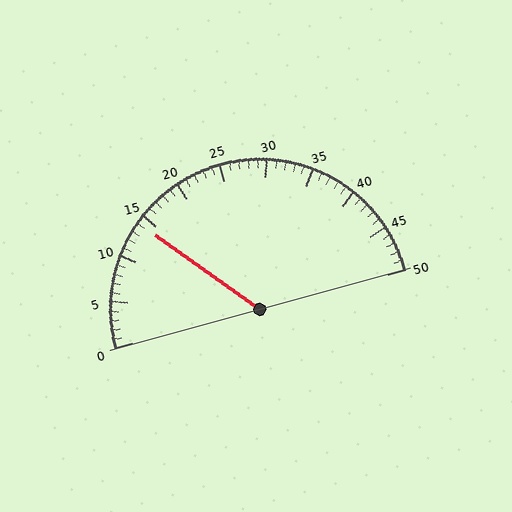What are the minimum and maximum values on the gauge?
The gauge ranges from 0 to 50.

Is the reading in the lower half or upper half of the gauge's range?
The reading is in the lower half of the range (0 to 50).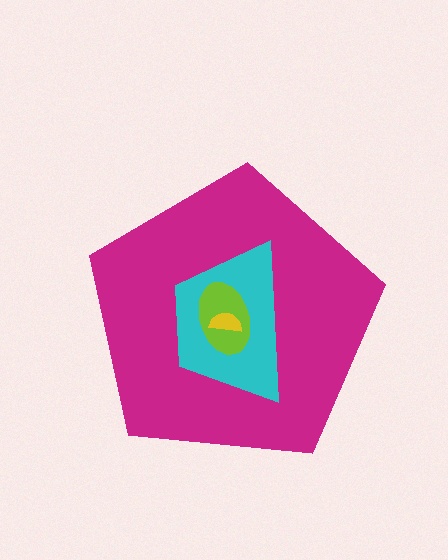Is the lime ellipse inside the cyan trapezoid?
Yes.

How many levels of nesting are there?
4.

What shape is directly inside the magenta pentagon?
The cyan trapezoid.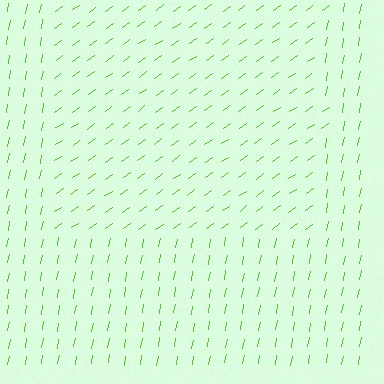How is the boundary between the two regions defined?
The boundary is defined purely by a change in line orientation (approximately 45 degrees difference). All lines are the same color and thickness.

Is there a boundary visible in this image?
Yes, there is a texture boundary formed by a change in line orientation.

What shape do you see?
I see a rectangle.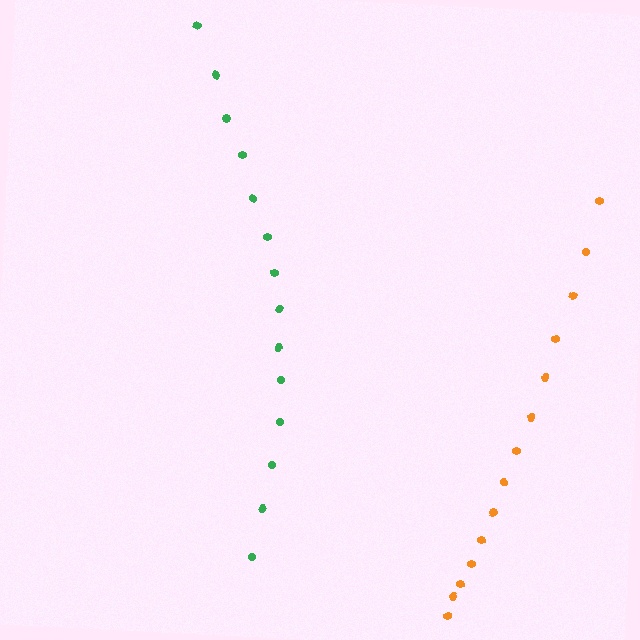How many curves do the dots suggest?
There are 2 distinct paths.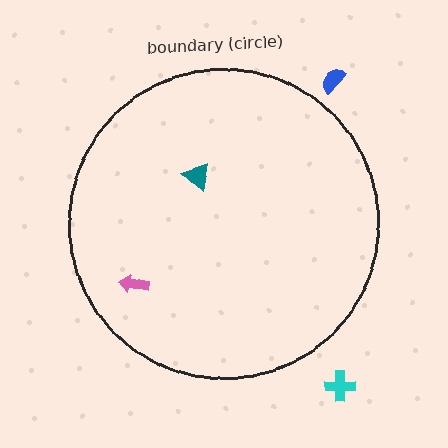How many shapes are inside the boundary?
2 inside, 2 outside.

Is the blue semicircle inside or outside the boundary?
Outside.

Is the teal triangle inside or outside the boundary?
Inside.